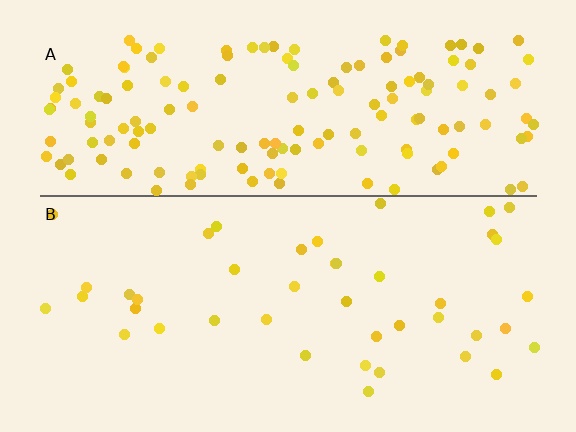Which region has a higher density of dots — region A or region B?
A (the top).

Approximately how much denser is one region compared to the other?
Approximately 3.6× — region A over region B.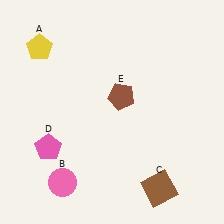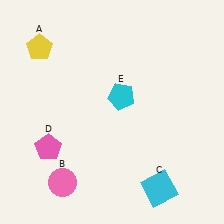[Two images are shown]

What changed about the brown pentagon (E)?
In Image 1, E is brown. In Image 2, it changed to cyan.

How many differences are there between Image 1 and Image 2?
There are 2 differences between the two images.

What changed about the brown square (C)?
In Image 1, C is brown. In Image 2, it changed to cyan.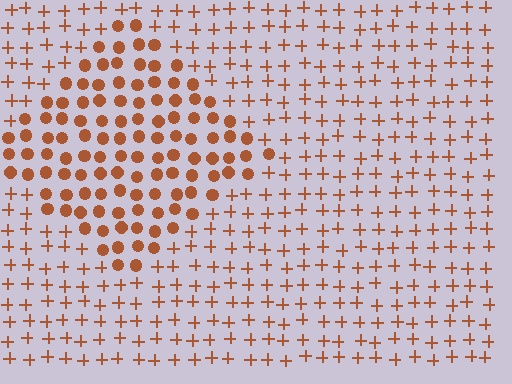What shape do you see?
I see a diamond.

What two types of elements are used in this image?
The image uses circles inside the diamond region and plus signs outside it.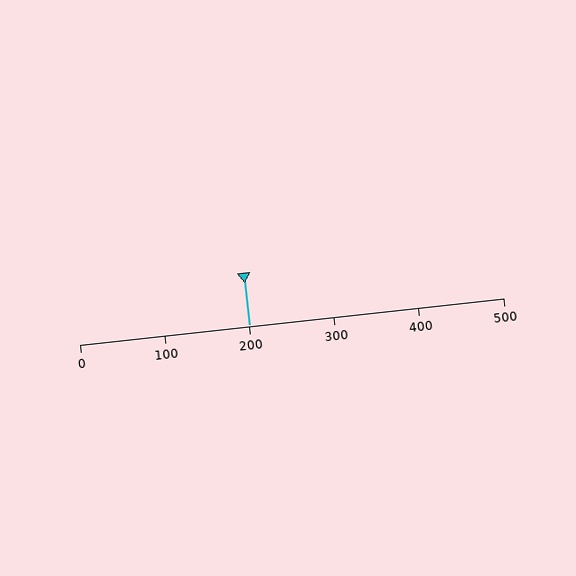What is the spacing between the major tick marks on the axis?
The major ticks are spaced 100 apart.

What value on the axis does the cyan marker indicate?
The marker indicates approximately 200.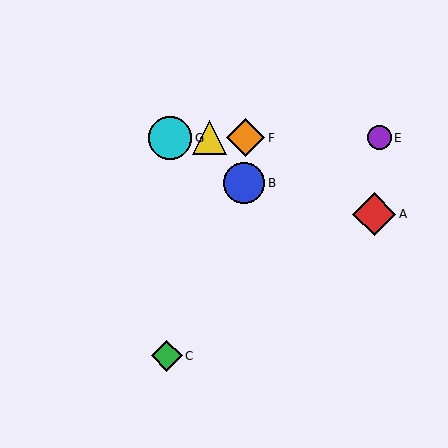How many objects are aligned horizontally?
4 objects (D, E, F, G) are aligned horizontally.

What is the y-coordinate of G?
Object G is at y≈138.